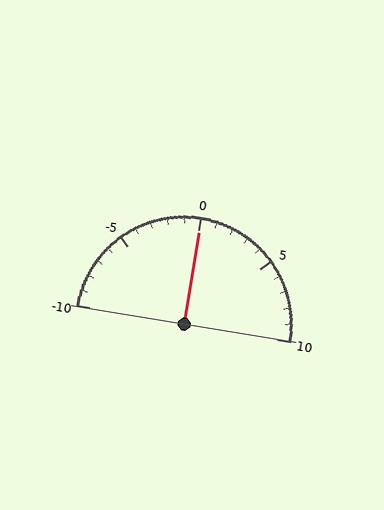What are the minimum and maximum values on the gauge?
The gauge ranges from -10 to 10.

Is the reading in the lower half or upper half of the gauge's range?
The reading is in the upper half of the range (-10 to 10).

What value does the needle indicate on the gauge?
The needle indicates approximately 0.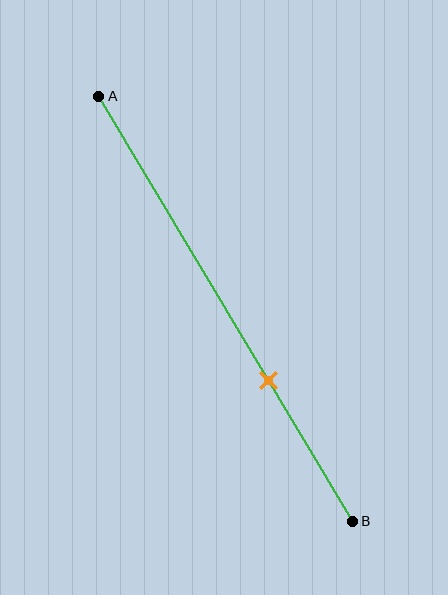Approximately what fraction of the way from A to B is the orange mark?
The orange mark is approximately 65% of the way from A to B.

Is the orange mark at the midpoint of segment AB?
No, the mark is at about 65% from A, not at the 50% midpoint.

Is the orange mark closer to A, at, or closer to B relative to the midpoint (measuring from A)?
The orange mark is closer to point B than the midpoint of segment AB.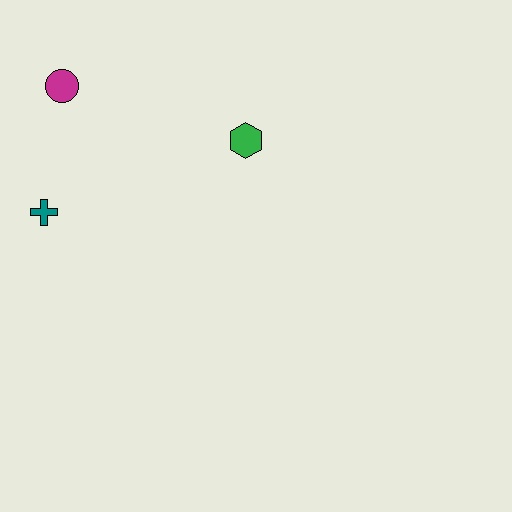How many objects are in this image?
There are 3 objects.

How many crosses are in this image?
There is 1 cross.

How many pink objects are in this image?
There are no pink objects.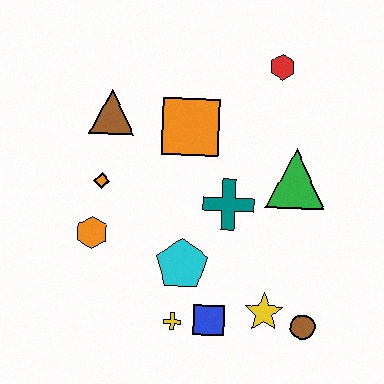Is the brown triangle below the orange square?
No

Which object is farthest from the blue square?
The red hexagon is farthest from the blue square.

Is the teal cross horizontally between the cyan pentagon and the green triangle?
Yes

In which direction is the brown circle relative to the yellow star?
The brown circle is to the right of the yellow star.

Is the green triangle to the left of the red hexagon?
No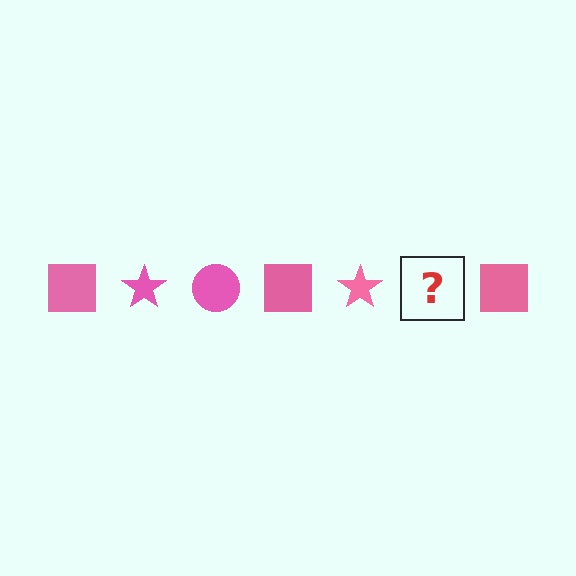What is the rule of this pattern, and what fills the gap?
The rule is that the pattern cycles through square, star, circle shapes in pink. The gap should be filled with a pink circle.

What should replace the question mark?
The question mark should be replaced with a pink circle.